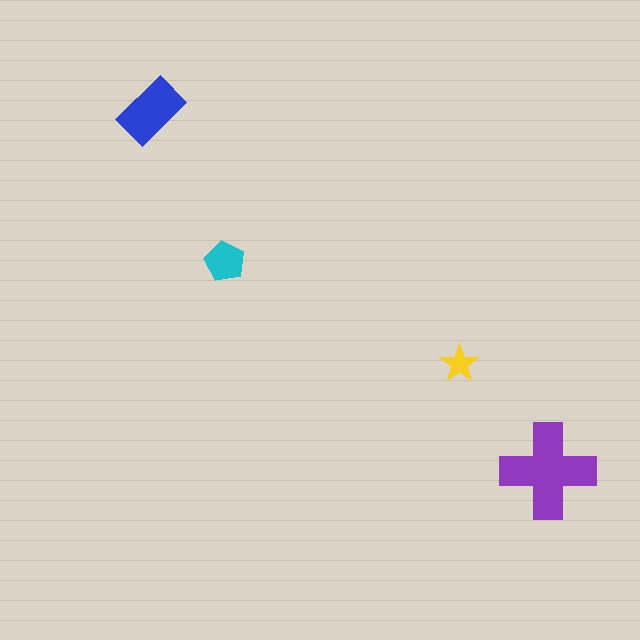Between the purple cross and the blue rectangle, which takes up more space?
The purple cross.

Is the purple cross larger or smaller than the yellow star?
Larger.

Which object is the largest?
The purple cross.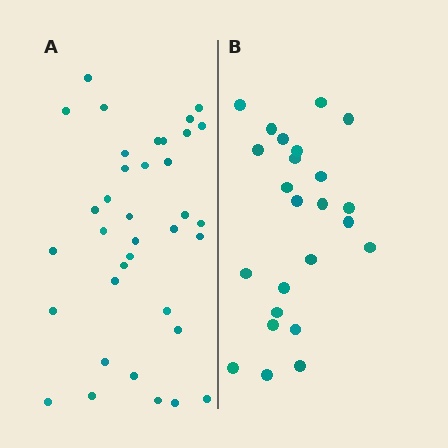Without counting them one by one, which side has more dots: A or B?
Region A (the left region) has more dots.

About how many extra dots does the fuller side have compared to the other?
Region A has roughly 12 or so more dots than region B.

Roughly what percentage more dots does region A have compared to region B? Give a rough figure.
About 50% more.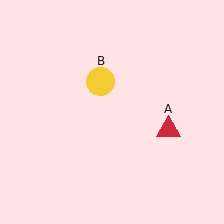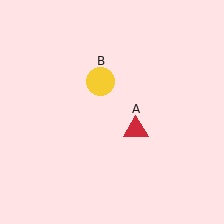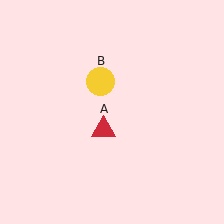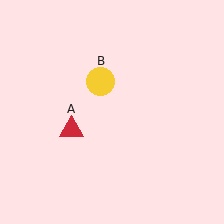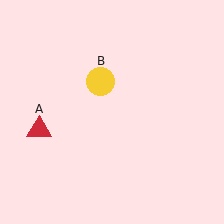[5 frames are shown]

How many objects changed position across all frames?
1 object changed position: red triangle (object A).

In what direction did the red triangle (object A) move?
The red triangle (object A) moved left.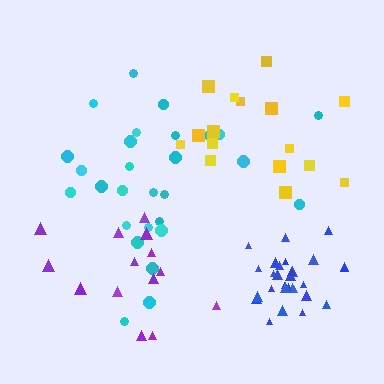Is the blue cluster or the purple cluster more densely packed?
Blue.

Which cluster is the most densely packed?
Blue.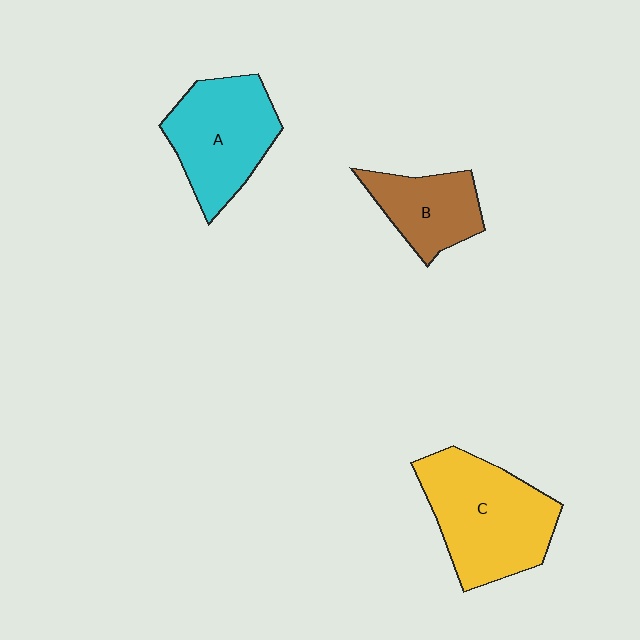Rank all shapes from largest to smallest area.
From largest to smallest: C (yellow), A (cyan), B (brown).